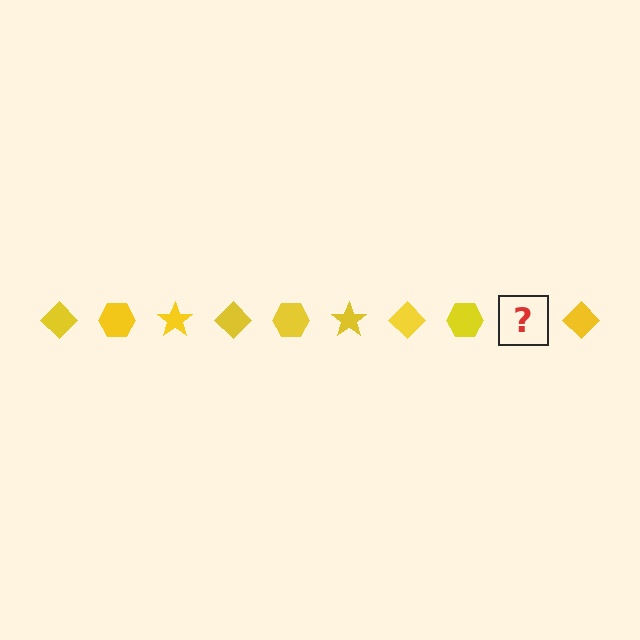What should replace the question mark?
The question mark should be replaced with a yellow star.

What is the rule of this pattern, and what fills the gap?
The rule is that the pattern cycles through diamond, hexagon, star shapes in yellow. The gap should be filled with a yellow star.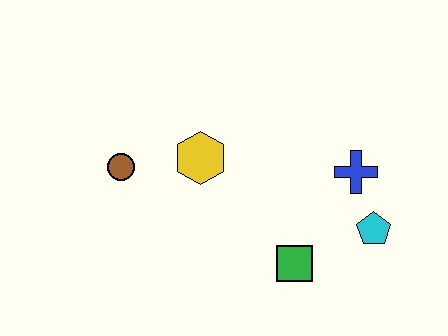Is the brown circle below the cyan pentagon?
No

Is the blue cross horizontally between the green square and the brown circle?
No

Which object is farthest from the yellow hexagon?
The cyan pentagon is farthest from the yellow hexagon.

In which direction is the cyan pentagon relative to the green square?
The cyan pentagon is to the right of the green square.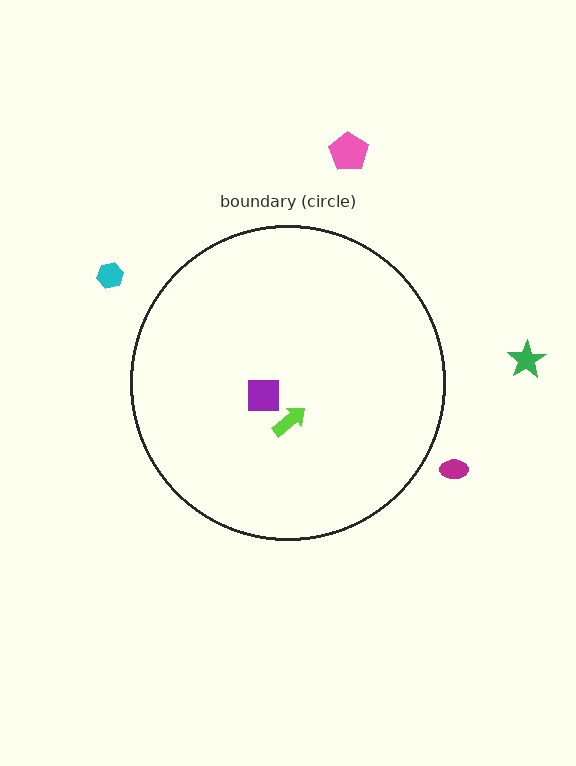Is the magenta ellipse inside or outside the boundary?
Outside.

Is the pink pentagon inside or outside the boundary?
Outside.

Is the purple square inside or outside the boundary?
Inside.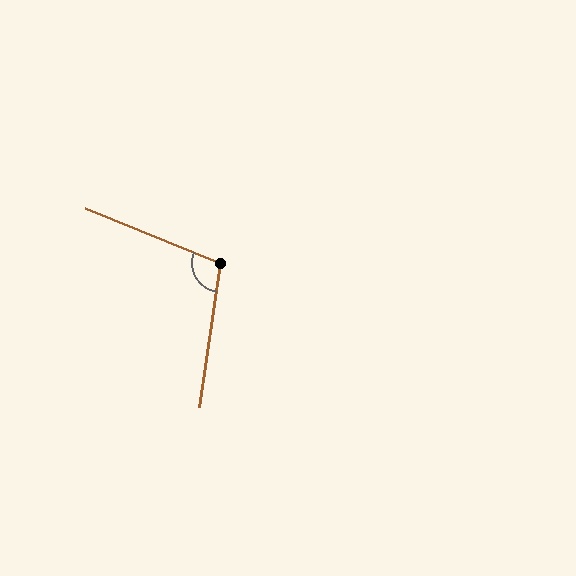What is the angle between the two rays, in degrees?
Approximately 103 degrees.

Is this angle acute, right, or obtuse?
It is obtuse.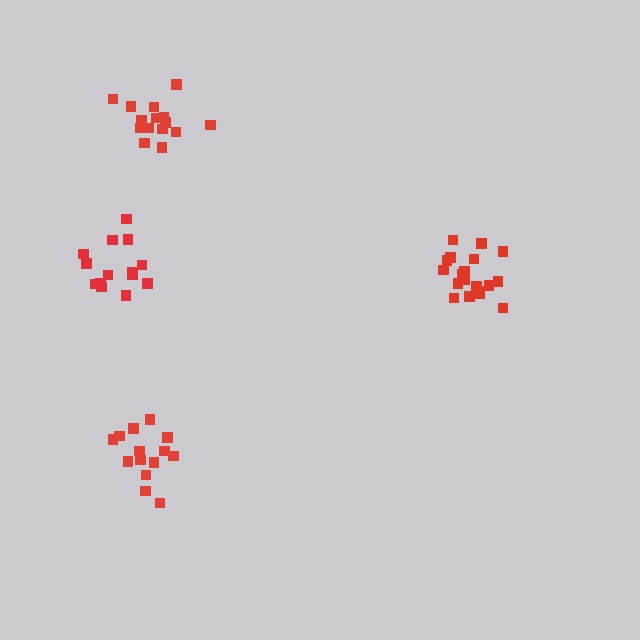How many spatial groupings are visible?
There are 4 spatial groupings.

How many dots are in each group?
Group 1: 19 dots, Group 2: 16 dots, Group 3: 14 dots, Group 4: 14 dots (63 total).